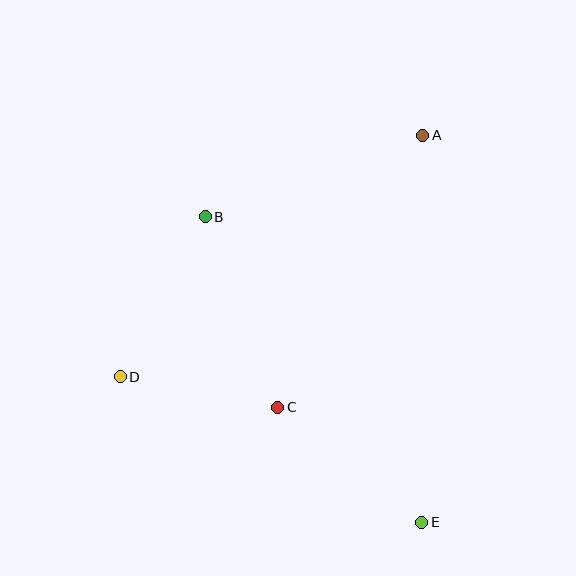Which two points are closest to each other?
Points C and D are closest to each other.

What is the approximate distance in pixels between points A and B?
The distance between A and B is approximately 233 pixels.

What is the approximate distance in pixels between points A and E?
The distance between A and E is approximately 387 pixels.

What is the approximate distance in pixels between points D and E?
The distance between D and E is approximately 335 pixels.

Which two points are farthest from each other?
Points A and D are farthest from each other.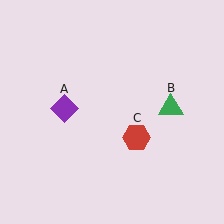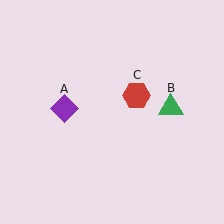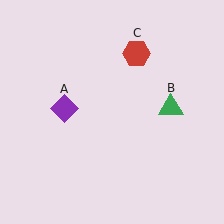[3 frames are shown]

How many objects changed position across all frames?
1 object changed position: red hexagon (object C).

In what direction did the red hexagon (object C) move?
The red hexagon (object C) moved up.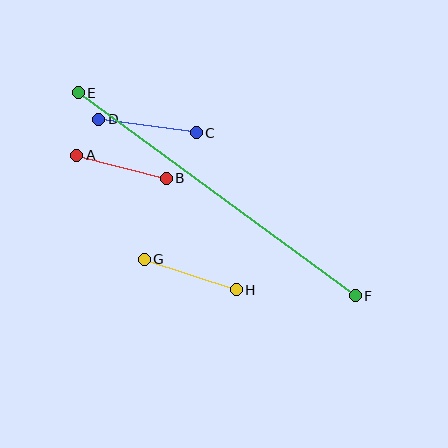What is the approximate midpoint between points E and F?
The midpoint is at approximately (217, 194) pixels.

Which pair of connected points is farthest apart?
Points E and F are farthest apart.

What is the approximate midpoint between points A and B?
The midpoint is at approximately (121, 167) pixels.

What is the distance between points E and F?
The distance is approximately 343 pixels.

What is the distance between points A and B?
The distance is approximately 92 pixels.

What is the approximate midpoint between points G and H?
The midpoint is at approximately (190, 274) pixels.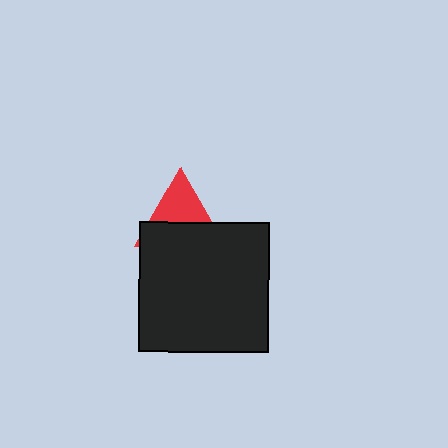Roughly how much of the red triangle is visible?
About half of it is visible (roughly 47%).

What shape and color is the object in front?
The object in front is a black square.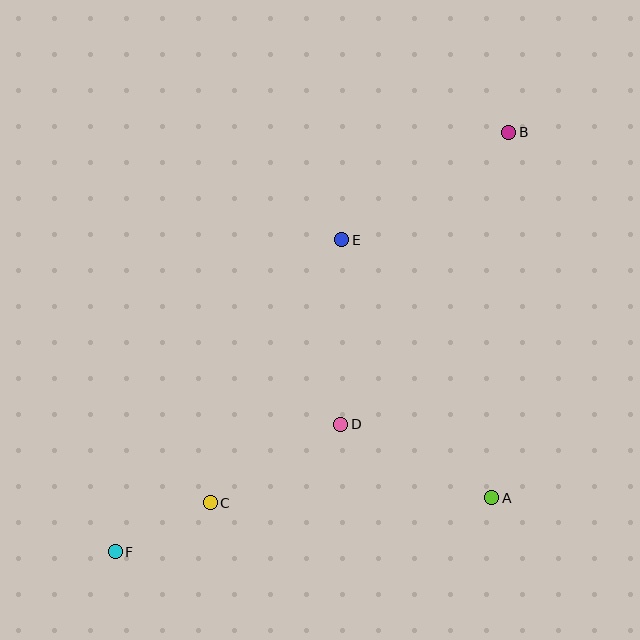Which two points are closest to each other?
Points C and F are closest to each other.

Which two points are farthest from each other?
Points B and F are farthest from each other.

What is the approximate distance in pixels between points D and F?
The distance between D and F is approximately 259 pixels.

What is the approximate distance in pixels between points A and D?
The distance between A and D is approximately 168 pixels.